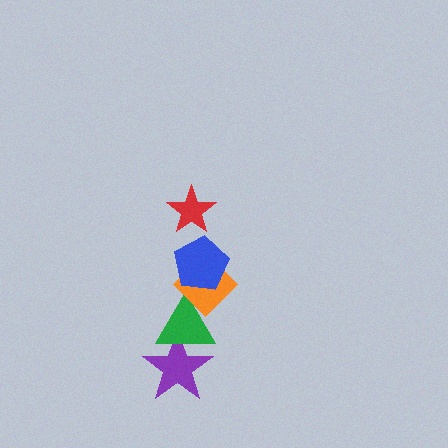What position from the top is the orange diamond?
The orange diamond is 3rd from the top.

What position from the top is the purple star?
The purple star is 5th from the top.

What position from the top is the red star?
The red star is 1st from the top.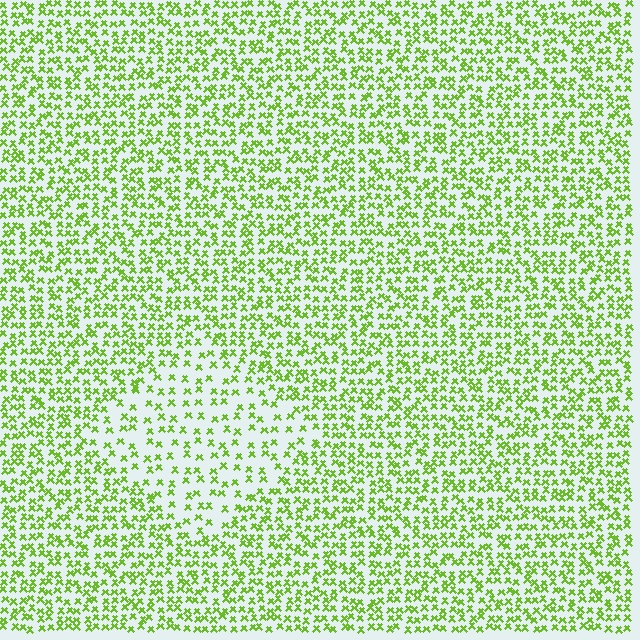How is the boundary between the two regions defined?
The boundary is defined by a change in element density (approximately 2.0x ratio). All elements are the same color, size, and shape.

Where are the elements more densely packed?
The elements are more densely packed outside the diamond boundary.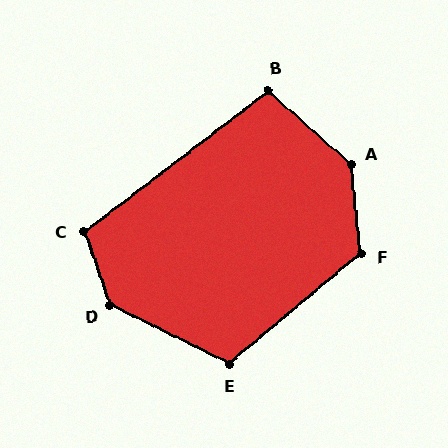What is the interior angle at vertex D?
Approximately 136 degrees (obtuse).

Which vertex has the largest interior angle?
A, at approximately 138 degrees.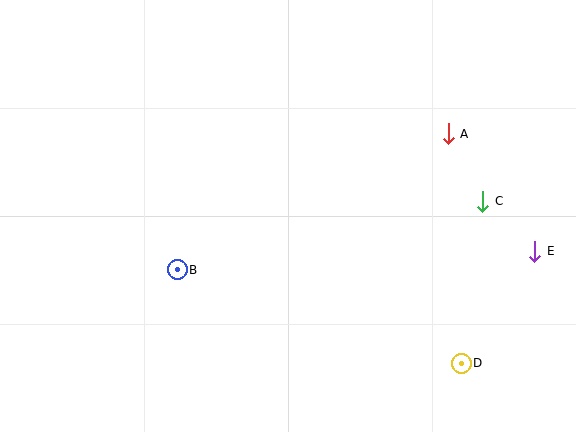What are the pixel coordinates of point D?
Point D is at (461, 363).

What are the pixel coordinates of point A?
Point A is at (448, 134).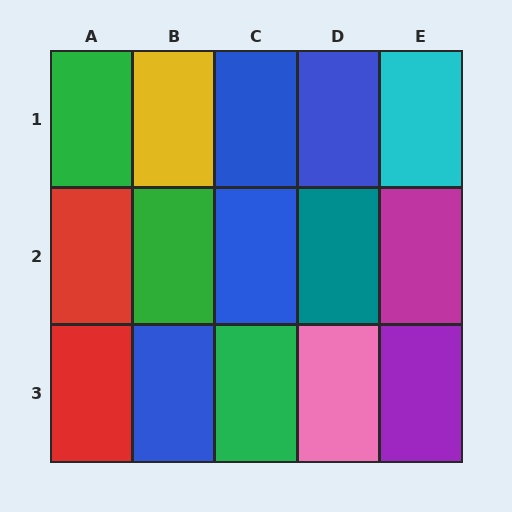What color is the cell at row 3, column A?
Red.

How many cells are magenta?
1 cell is magenta.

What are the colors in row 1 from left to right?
Green, yellow, blue, blue, cyan.